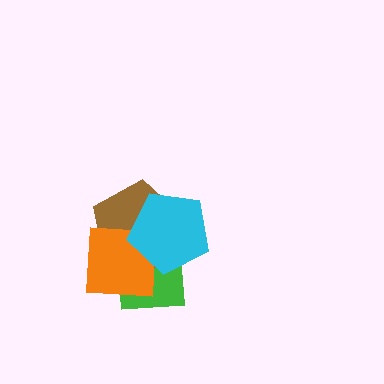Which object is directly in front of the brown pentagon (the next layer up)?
The orange square is directly in front of the brown pentagon.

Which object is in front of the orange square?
The cyan pentagon is in front of the orange square.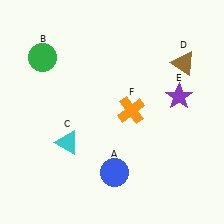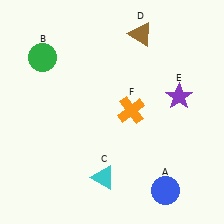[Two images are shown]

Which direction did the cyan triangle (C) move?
The cyan triangle (C) moved right.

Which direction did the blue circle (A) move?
The blue circle (A) moved right.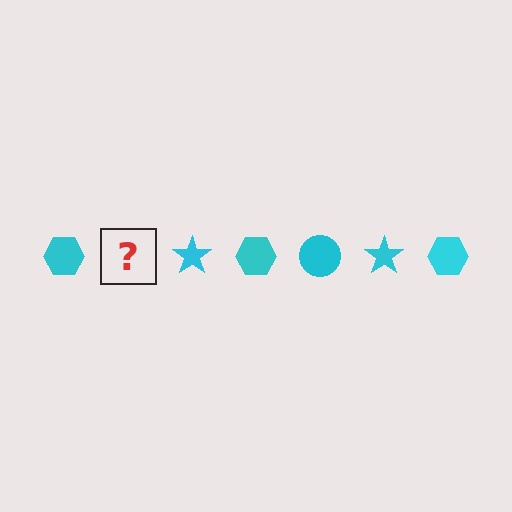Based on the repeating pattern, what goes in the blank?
The blank should be a cyan circle.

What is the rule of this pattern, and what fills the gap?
The rule is that the pattern cycles through hexagon, circle, star shapes in cyan. The gap should be filled with a cyan circle.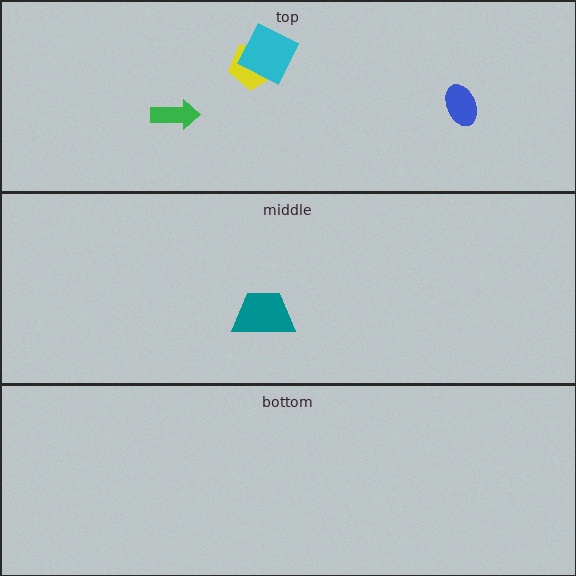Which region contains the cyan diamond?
The top region.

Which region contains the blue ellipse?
The top region.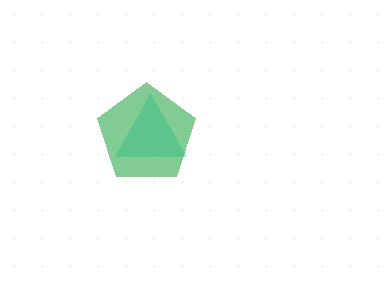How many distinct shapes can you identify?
There are 2 distinct shapes: a cyan triangle, a green pentagon.